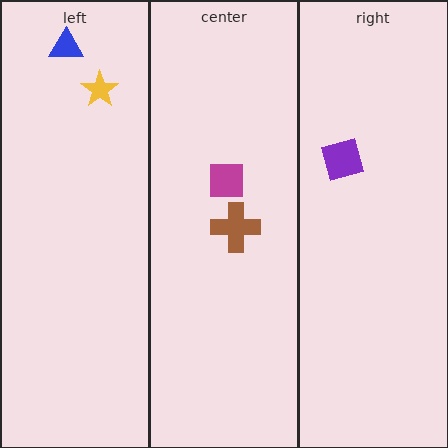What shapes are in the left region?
The blue triangle, the yellow star.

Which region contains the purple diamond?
The right region.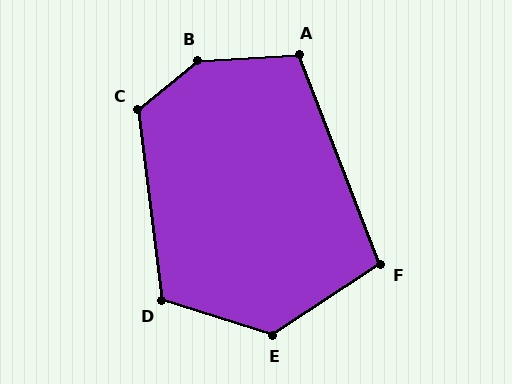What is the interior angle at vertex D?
Approximately 114 degrees (obtuse).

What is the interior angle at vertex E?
Approximately 130 degrees (obtuse).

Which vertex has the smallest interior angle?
F, at approximately 102 degrees.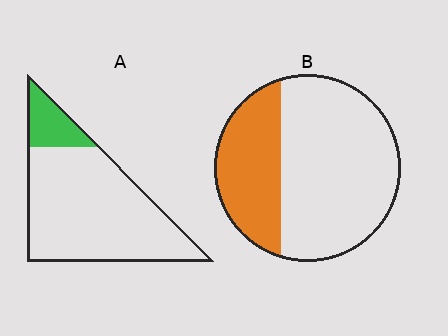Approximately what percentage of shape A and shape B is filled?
A is approximately 15% and B is approximately 30%.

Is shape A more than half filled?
No.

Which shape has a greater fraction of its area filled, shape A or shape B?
Shape B.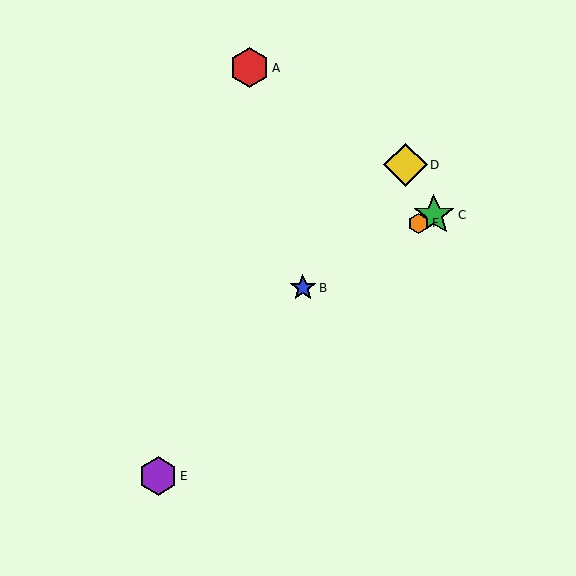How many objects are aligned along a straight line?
3 objects (B, C, F) are aligned along a straight line.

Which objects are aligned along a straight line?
Objects B, C, F are aligned along a straight line.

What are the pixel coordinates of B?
Object B is at (303, 288).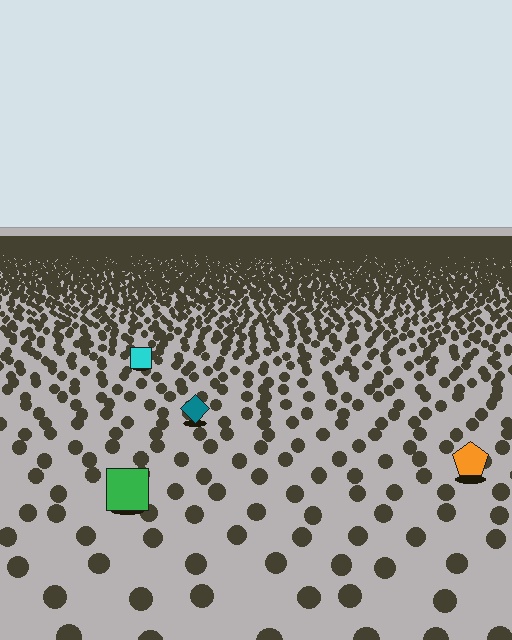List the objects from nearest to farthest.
From nearest to farthest: the green square, the orange pentagon, the teal diamond, the cyan square.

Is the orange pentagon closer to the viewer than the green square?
No. The green square is closer — you can tell from the texture gradient: the ground texture is coarser near it.